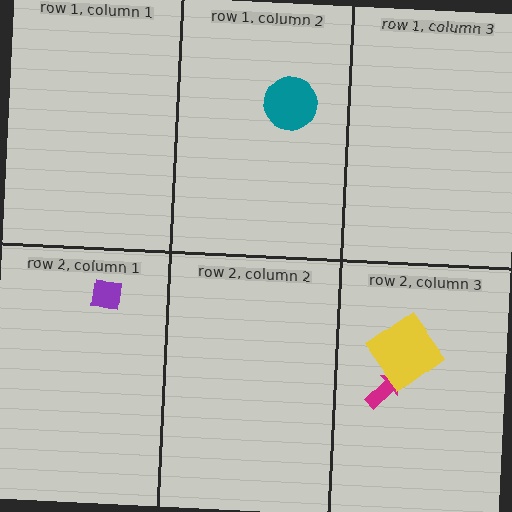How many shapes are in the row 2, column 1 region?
1.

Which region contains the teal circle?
The row 1, column 2 region.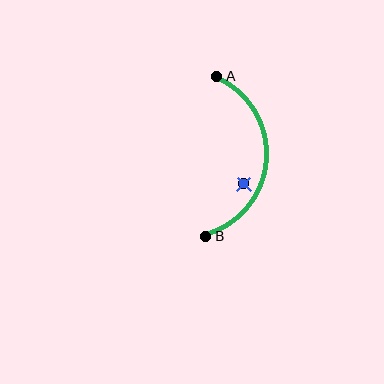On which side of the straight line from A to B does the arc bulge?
The arc bulges to the right of the straight line connecting A and B.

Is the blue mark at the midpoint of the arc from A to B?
No — the blue mark does not lie on the arc at all. It sits slightly inside the curve.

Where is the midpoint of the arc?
The arc midpoint is the point on the curve farthest from the straight line joining A and B. It sits to the right of that line.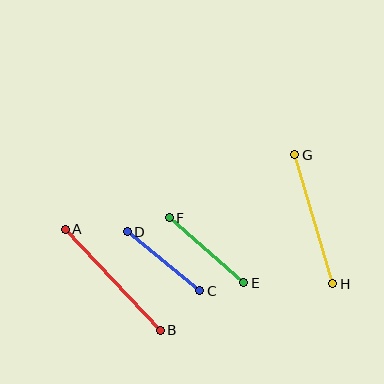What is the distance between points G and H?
The distance is approximately 135 pixels.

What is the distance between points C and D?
The distance is approximately 93 pixels.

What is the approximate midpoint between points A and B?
The midpoint is at approximately (113, 280) pixels.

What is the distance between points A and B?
The distance is approximately 139 pixels.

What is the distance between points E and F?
The distance is approximately 99 pixels.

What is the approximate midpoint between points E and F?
The midpoint is at approximately (207, 250) pixels.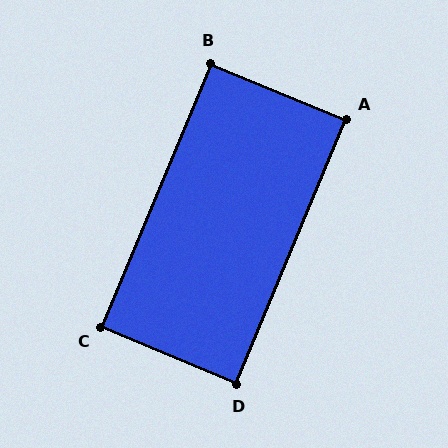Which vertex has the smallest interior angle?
A, at approximately 90 degrees.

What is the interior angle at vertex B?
Approximately 90 degrees (approximately right).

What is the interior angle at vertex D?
Approximately 90 degrees (approximately right).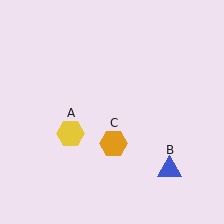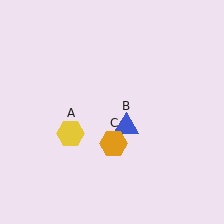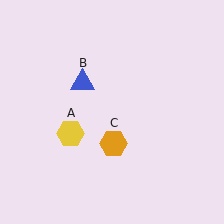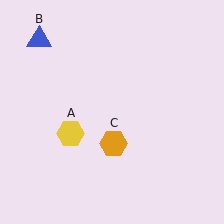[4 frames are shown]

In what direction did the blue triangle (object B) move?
The blue triangle (object B) moved up and to the left.